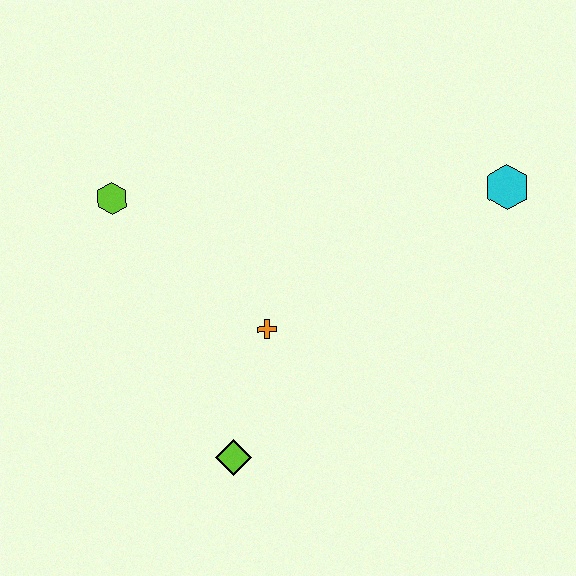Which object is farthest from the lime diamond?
The cyan hexagon is farthest from the lime diamond.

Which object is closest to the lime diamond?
The orange cross is closest to the lime diamond.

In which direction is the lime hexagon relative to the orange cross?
The lime hexagon is to the left of the orange cross.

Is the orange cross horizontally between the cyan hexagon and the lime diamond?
Yes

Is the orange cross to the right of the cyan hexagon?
No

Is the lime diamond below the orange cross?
Yes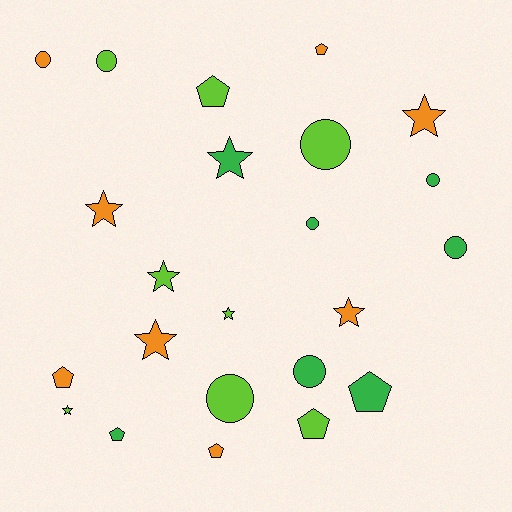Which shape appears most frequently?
Star, with 8 objects.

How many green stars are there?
There is 1 green star.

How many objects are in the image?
There are 23 objects.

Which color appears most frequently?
Lime, with 8 objects.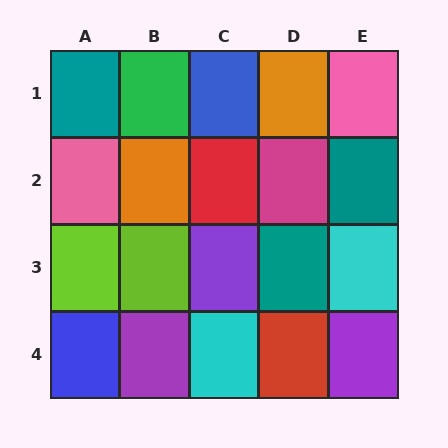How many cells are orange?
2 cells are orange.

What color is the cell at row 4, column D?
Red.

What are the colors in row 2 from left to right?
Pink, orange, red, magenta, teal.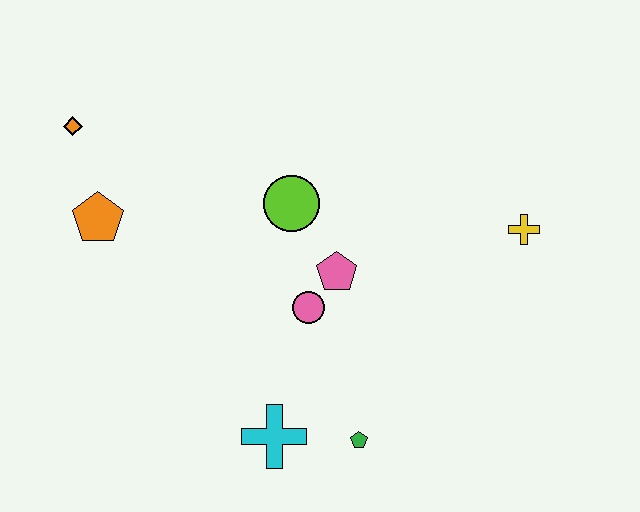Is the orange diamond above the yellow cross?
Yes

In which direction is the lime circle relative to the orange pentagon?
The lime circle is to the right of the orange pentagon.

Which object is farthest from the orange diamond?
The yellow cross is farthest from the orange diamond.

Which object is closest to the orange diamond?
The orange pentagon is closest to the orange diamond.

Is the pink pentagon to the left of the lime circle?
No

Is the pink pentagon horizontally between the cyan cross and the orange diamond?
No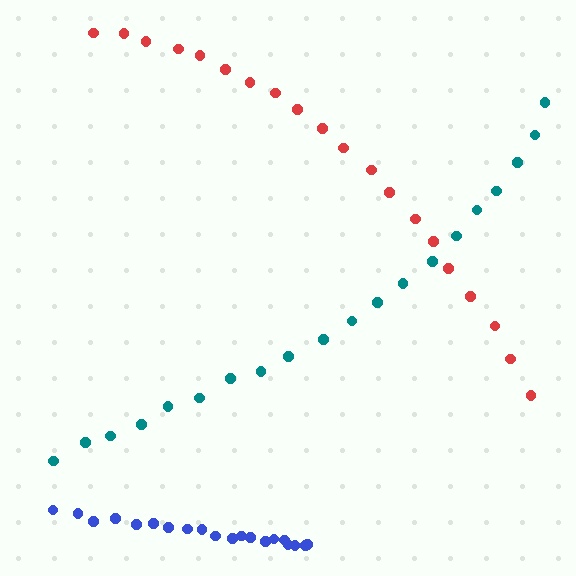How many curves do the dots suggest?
There are 3 distinct paths.